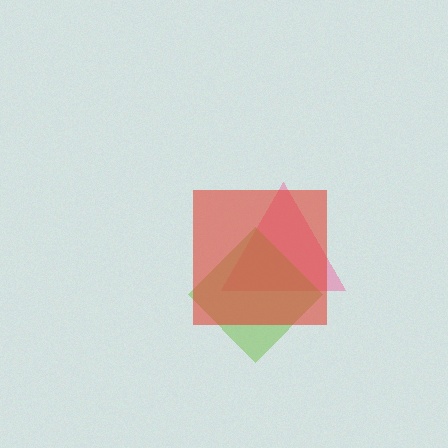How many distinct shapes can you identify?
There are 3 distinct shapes: a pink triangle, a lime diamond, a red square.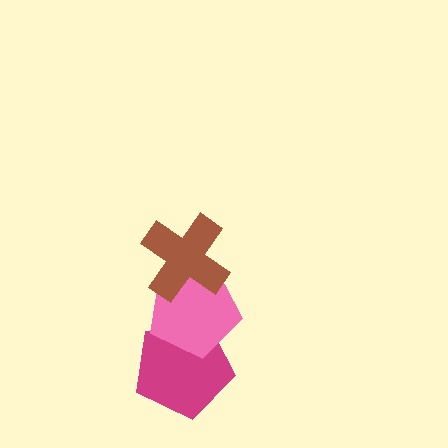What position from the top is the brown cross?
The brown cross is 1st from the top.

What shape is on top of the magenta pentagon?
The pink pentagon is on top of the magenta pentagon.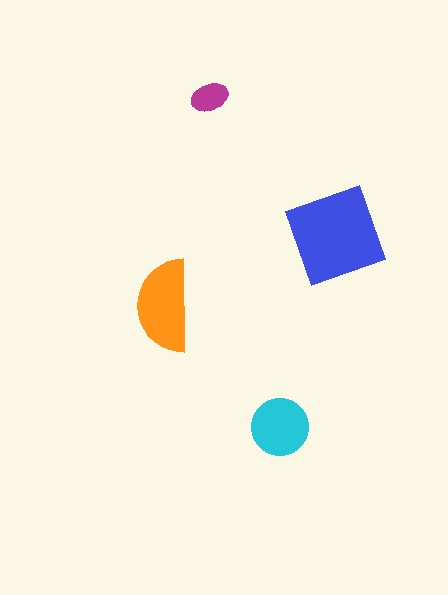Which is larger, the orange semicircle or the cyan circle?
The orange semicircle.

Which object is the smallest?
The magenta ellipse.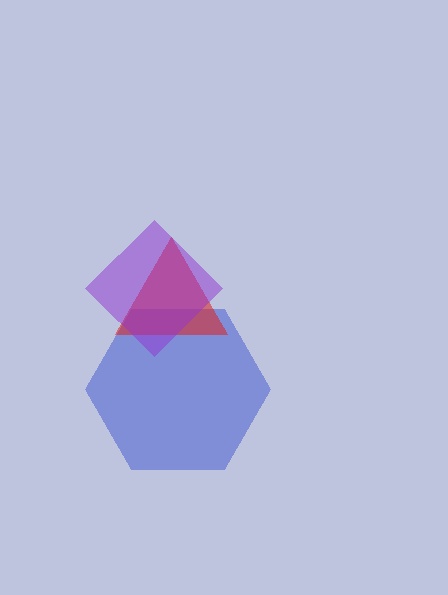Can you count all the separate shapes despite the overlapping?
Yes, there are 3 separate shapes.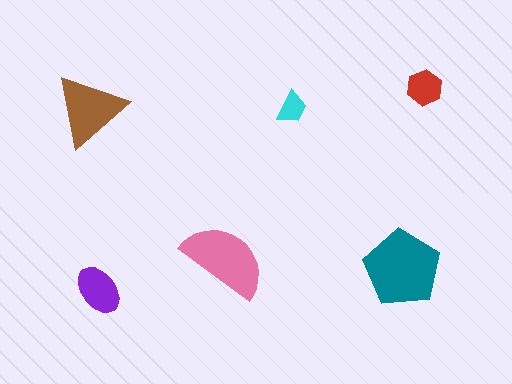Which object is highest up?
The red hexagon is topmost.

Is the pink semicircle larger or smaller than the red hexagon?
Larger.